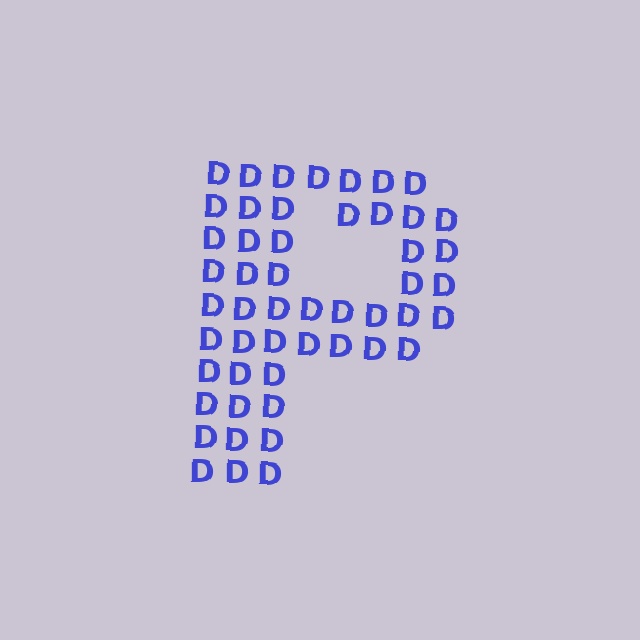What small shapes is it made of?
It is made of small letter D's.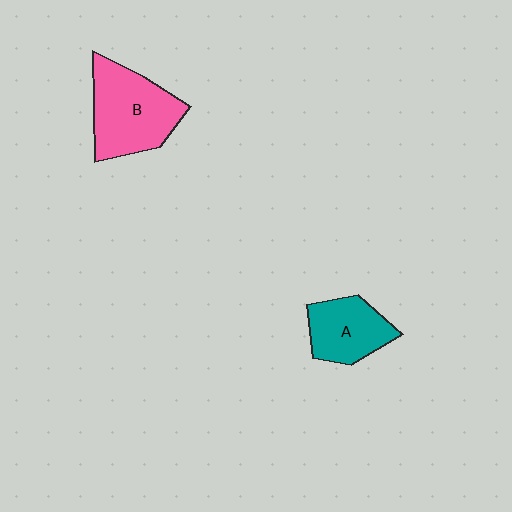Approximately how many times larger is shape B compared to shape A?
Approximately 1.5 times.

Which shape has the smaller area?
Shape A (teal).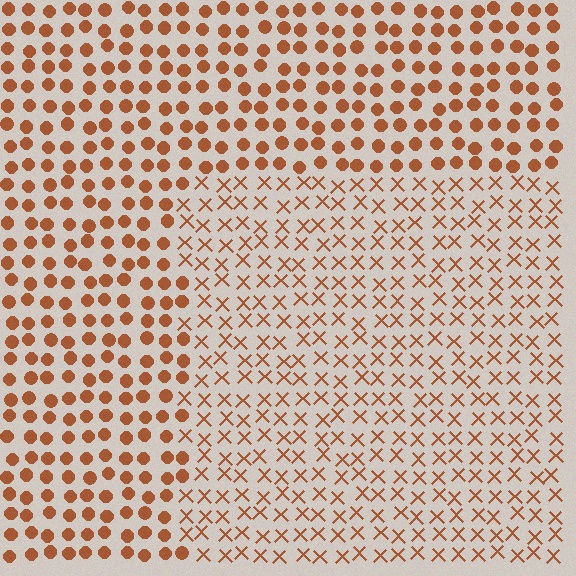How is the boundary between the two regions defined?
The boundary is defined by a change in element shape: X marks inside vs. circles outside. All elements share the same color and spacing.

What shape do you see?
I see a rectangle.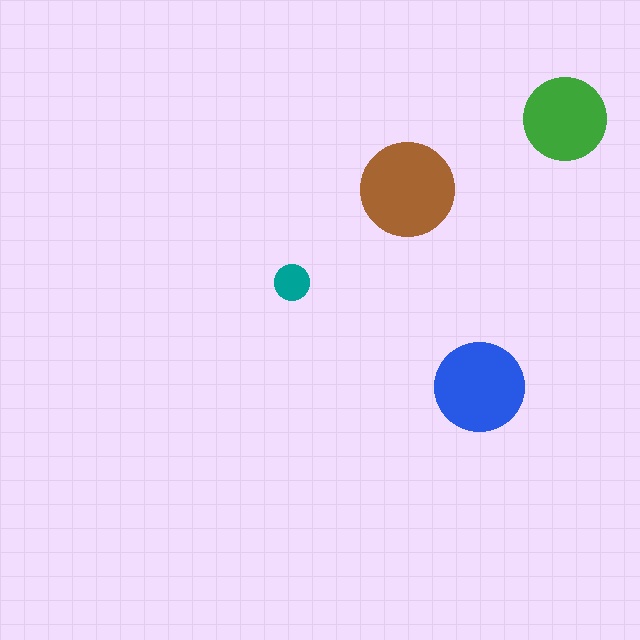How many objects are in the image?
There are 4 objects in the image.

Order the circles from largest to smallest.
the brown one, the blue one, the green one, the teal one.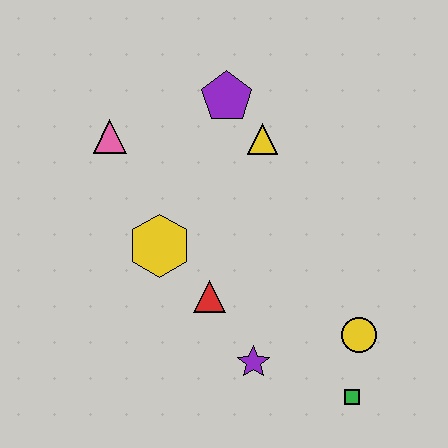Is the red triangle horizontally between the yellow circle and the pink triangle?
Yes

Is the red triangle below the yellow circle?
No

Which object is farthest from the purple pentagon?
The green square is farthest from the purple pentagon.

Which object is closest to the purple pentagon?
The yellow triangle is closest to the purple pentagon.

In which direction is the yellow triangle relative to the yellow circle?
The yellow triangle is above the yellow circle.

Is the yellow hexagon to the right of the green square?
No